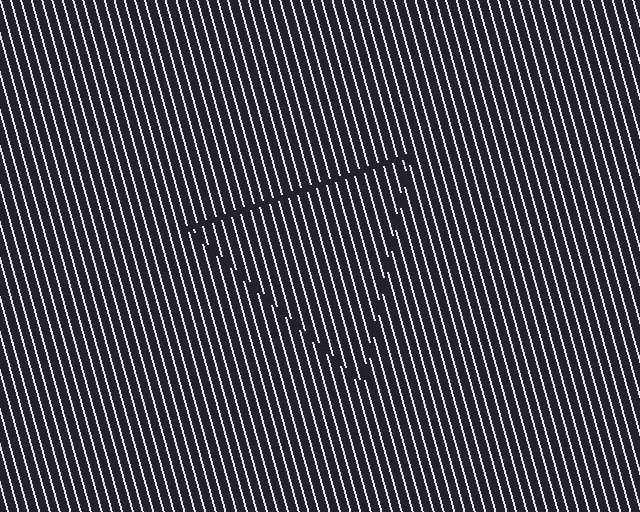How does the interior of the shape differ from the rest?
The interior of the shape contains the same grating, shifted by half a period — the contour is defined by the phase discontinuity where line-ends from the inner and outer gratings abut.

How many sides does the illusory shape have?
3 sides — the line-ends trace a triangle.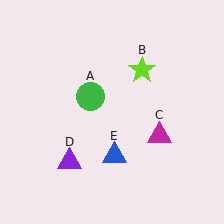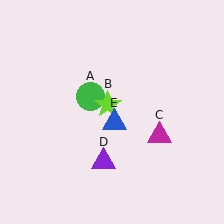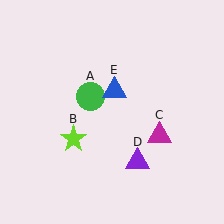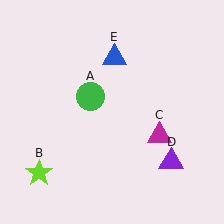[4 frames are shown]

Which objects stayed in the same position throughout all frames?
Green circle (object A) and magenta triangle (object C) remained stationary.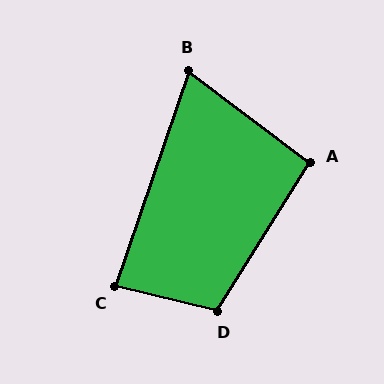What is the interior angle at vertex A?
Approximately 95 degrees (obtuse).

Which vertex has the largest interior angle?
D, at approximately 108 degrees.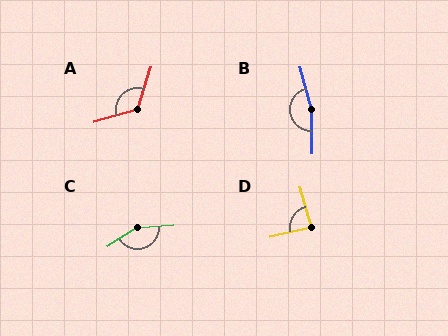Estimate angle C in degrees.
Approximately 151 degrees.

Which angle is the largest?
B, at approximately 166 degrees.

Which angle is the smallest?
D, at approximately 87 degrees.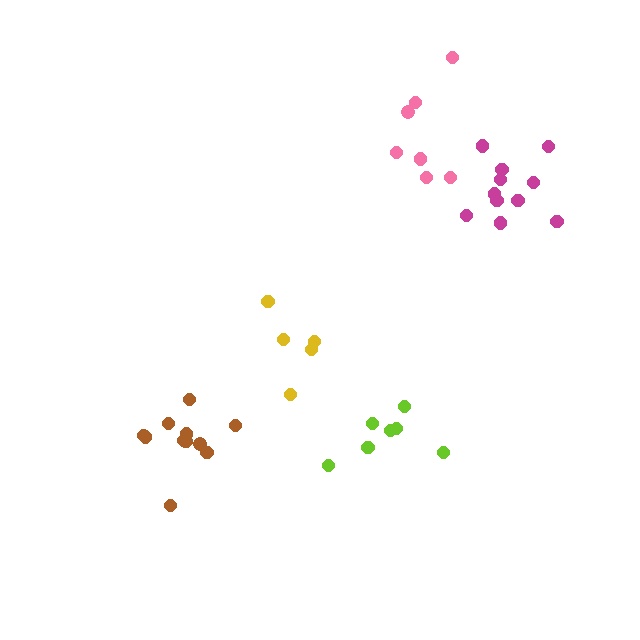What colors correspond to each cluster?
The clusters are colored: yellow, lime, pink, brown, magenta.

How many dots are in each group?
Group 1: 5 dots, Group 2: 7 dots, Group 3: 7 dots, Group 4: 11 dots, Group 5: 11 dots (41 total).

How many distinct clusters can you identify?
There are 5 distinct clusters.